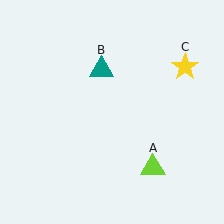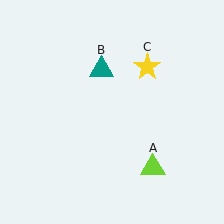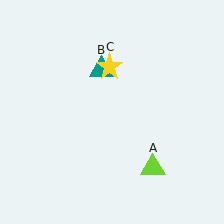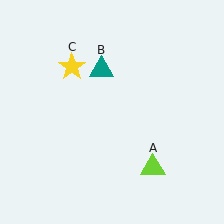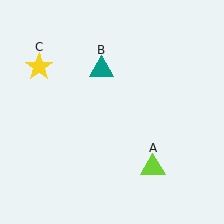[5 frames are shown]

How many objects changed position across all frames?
1 object changed position: yellow star (object C).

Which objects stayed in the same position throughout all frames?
Lime triangle (object A) and teal triangle (object B) remained stationary.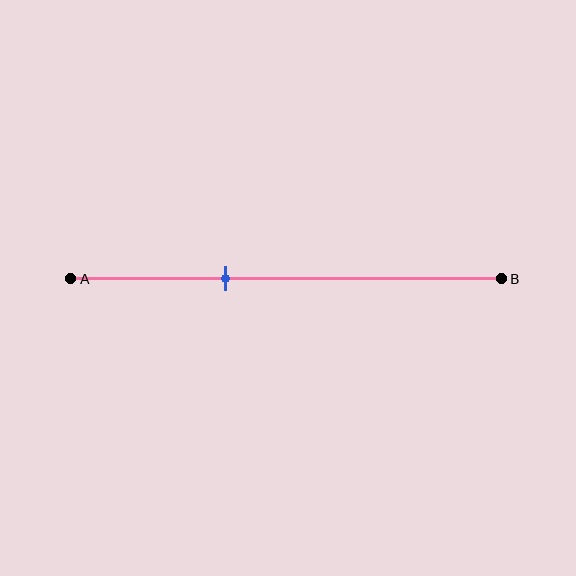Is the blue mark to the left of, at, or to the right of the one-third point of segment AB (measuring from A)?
The blue mark is approximately at the one-third point of segment AB.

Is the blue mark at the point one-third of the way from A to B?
Yes, the mark is approximately at the one-third point.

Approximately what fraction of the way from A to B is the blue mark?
The blue mark is approximately 35% of the way from A to B.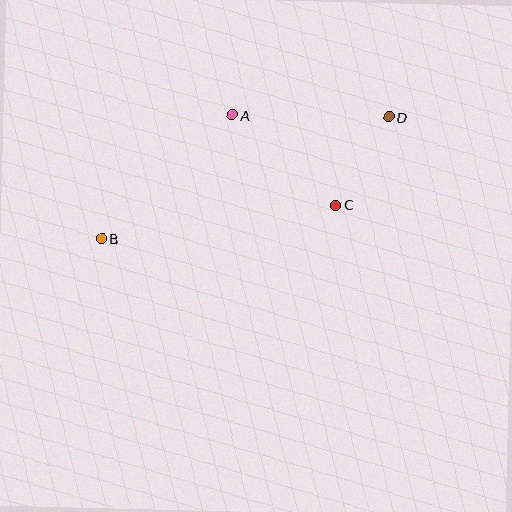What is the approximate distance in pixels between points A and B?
The distance between A and B is approximately 180 pixels.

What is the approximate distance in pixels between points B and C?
The distance between B and C is approximately 237 pixels.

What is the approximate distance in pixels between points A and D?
The distance between A and D is approximately 156 pixels.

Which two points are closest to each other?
Points C and D are closest to each other.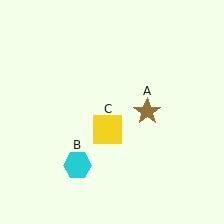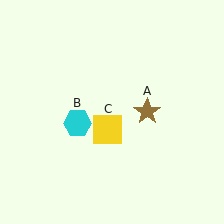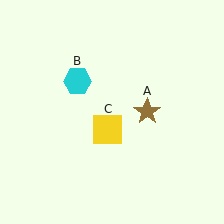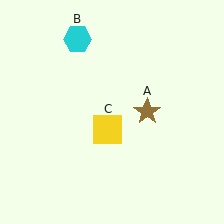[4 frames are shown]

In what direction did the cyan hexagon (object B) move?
The cyan hexagon (object B) moved up.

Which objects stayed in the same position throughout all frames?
Brown star (object A) and yellow square (object C) remained stationary.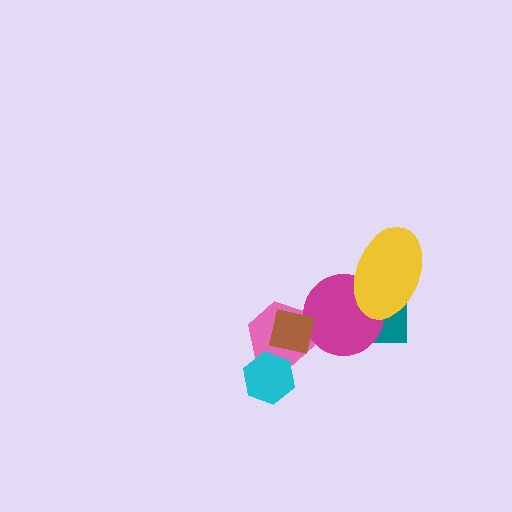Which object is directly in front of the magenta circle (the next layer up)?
The brown square is directly in front of the magenta circle.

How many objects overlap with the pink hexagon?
3 objects overlap with the pink hexagon.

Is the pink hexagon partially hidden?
Yes, it is partially covered by another shape.